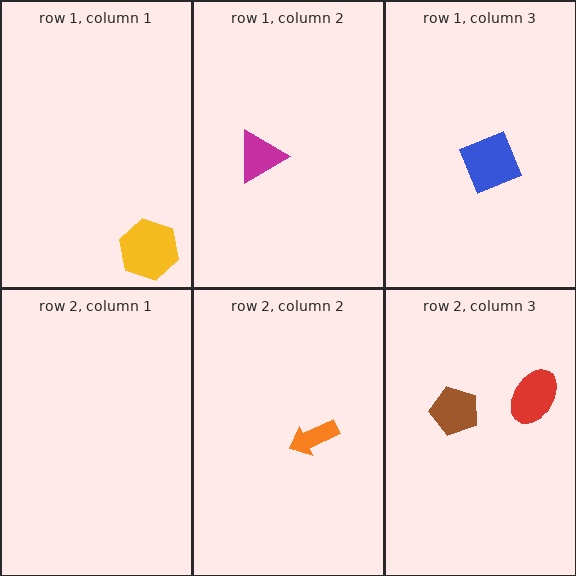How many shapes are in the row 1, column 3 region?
1.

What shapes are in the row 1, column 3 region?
The blue diamond.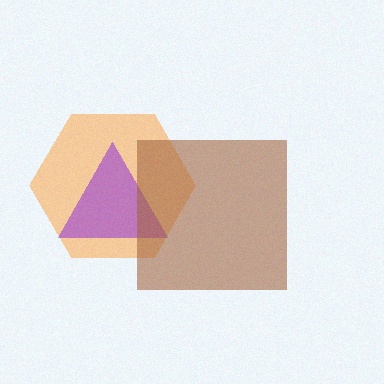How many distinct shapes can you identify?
There are 3 distinct shapes: an orange hexagon, a purple triangle, a brown square.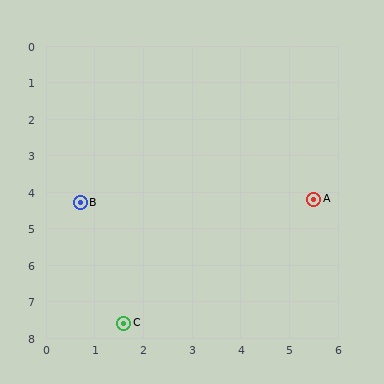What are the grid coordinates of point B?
Point B is at approximately (0.7, 4.3).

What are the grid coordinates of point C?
Point C is at approximately (1.6, 7.6).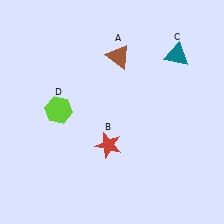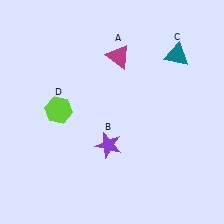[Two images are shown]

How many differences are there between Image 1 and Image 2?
There are 2 differences between the two images.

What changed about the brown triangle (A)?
In Image 1, A is brown. In Image 2, it changed to magenta.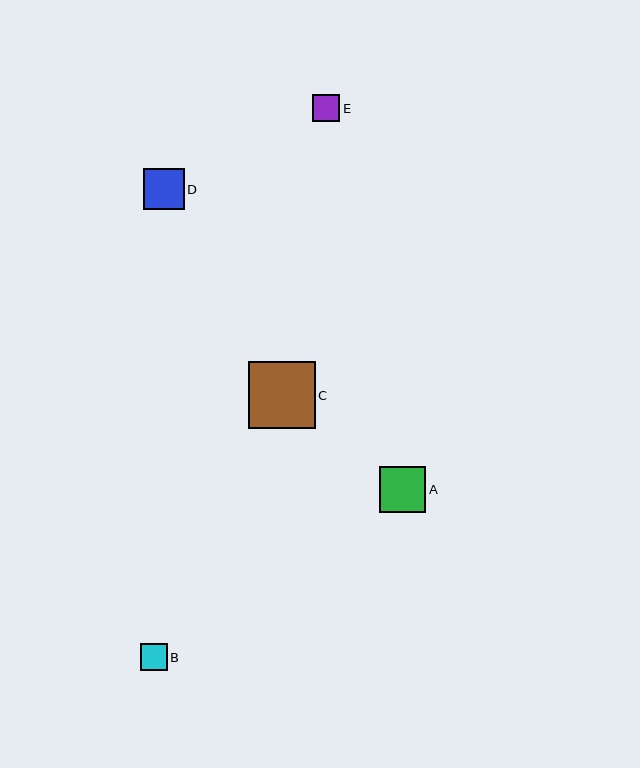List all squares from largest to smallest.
From largest to smallest: C, A, D, E, B.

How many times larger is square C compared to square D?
Square C is approximately 1.7 times the size of square D.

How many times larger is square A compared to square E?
Square A is approximately 1.7 times the size of square E.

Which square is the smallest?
Square B is the smallest with a size of approximately 27 pixels.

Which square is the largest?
Square C is the largest with a size of approximately 67 pixels.